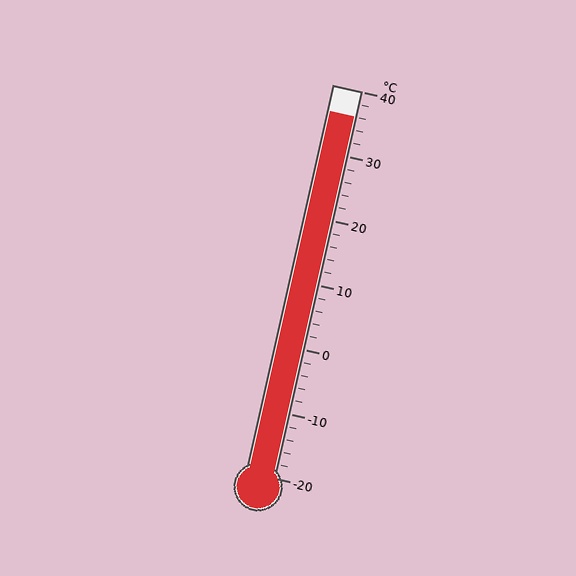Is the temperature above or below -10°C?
The temperature is above -10°C.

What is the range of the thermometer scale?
The thermometer scale ranges from -20°C to 40°C.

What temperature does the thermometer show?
The thermometer shows approximately 36°C.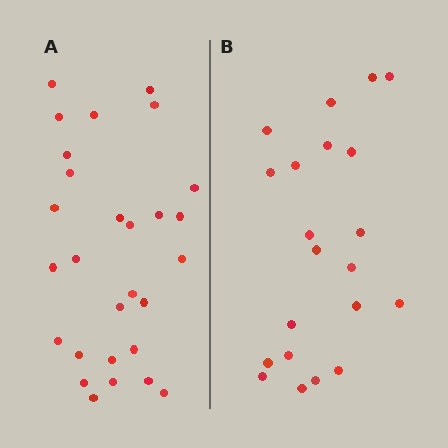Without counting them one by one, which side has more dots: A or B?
Region A (the left region) has more dots.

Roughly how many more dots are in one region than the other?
Region A has roughly 8 or so more dots than region B.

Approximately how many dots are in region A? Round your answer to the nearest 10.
About 30 dots. (The exact count is 28, which rounds to 30.)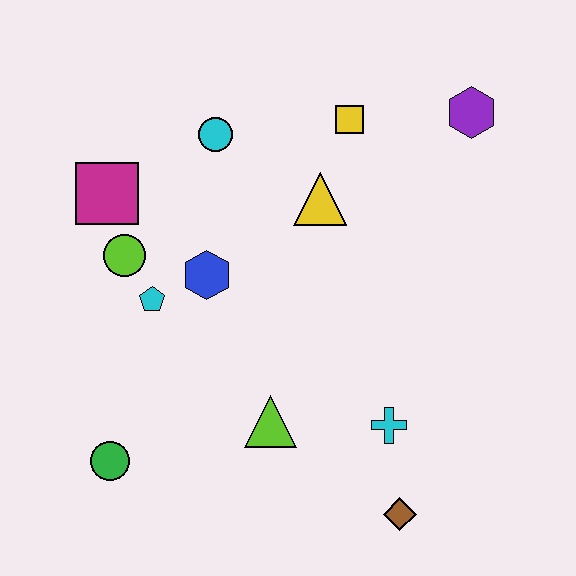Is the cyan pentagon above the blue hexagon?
No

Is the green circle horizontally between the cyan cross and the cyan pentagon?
No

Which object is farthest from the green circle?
The purple hexagon is farthest from the green circle.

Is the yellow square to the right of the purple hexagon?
No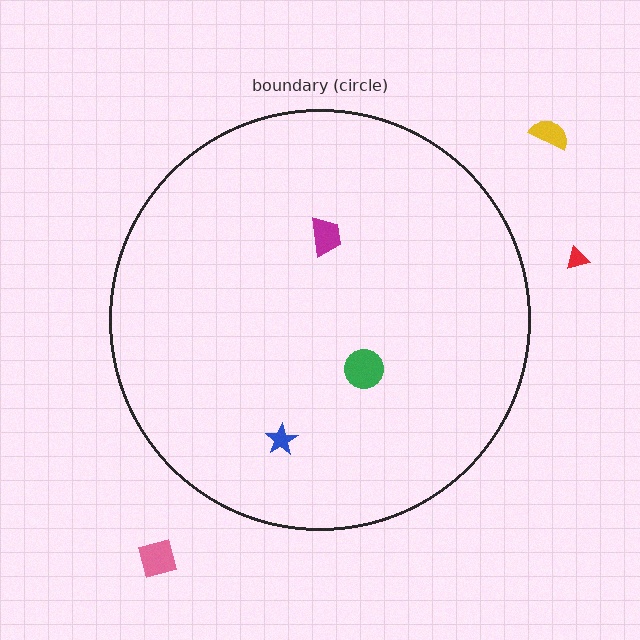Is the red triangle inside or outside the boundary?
Outside.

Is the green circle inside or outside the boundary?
Inside.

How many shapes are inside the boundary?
3 inside, 3 outside.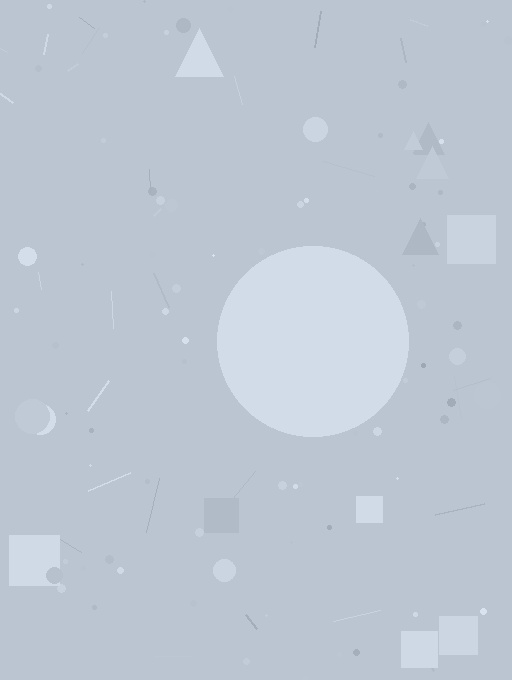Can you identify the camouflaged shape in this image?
The camouflaged shape is a circle.